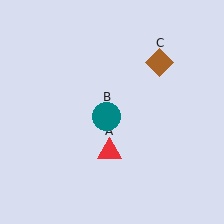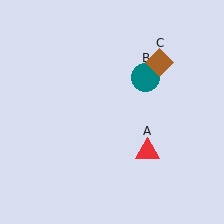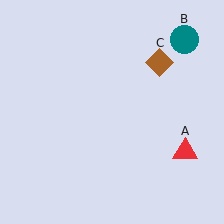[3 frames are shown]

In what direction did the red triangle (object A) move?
The red triangle (object A) moved right.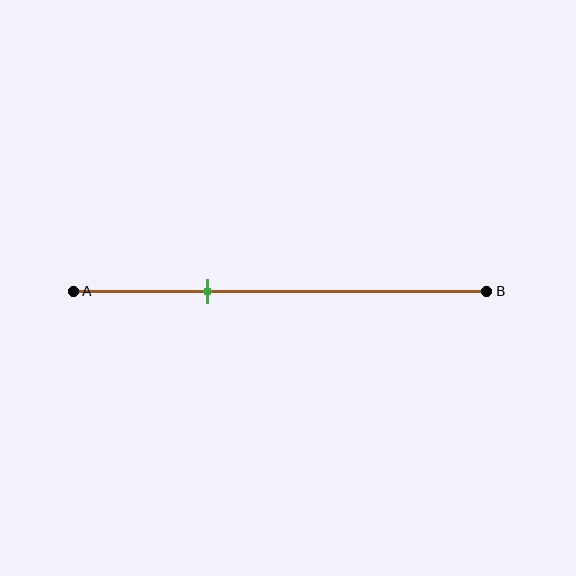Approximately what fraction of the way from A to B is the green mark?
The green mark is approximately 30% of the way from A to B.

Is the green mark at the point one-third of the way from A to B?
Yes, the mark is approximately at the one-third point.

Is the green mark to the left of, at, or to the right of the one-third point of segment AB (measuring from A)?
The green mark is approximately at the one-third point of segment AB.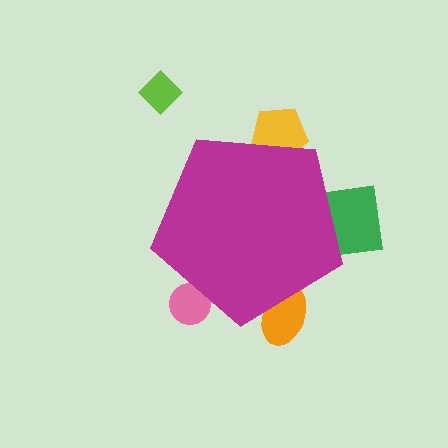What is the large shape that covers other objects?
A magenta pentagon.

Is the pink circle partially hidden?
Yes, the pink circle is partially hidden behind the magenta pentagon.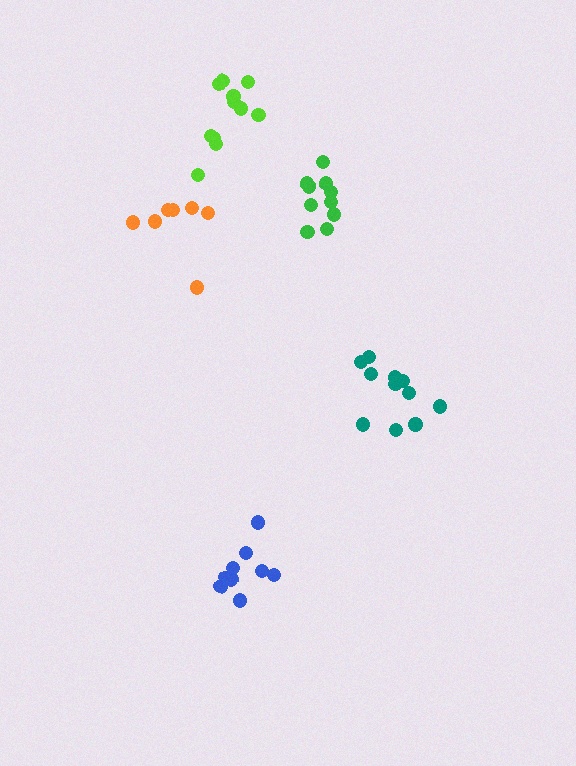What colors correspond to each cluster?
The clusters are colored: teal, orange, blue, lime, green.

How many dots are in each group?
Group 1: 11 dots, Group 2: 7 dots, Group 3: 9 dots, Group 4: 11 dots, Group 5: 10 dots (48 total).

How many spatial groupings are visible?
There are 5 spatial groupings.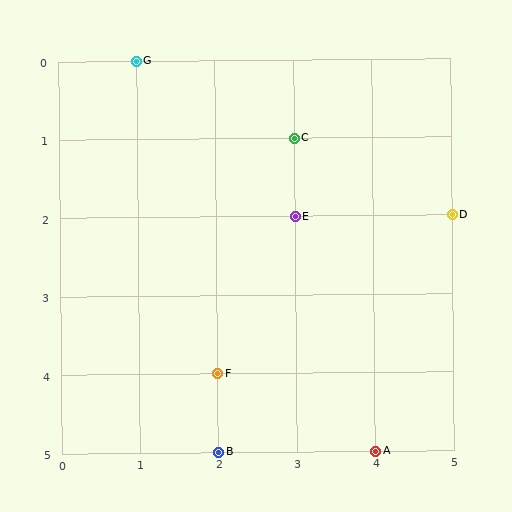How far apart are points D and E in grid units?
Points D and E are 2 columns apart.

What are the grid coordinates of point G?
Point G is at grid coordinates (1, 0).